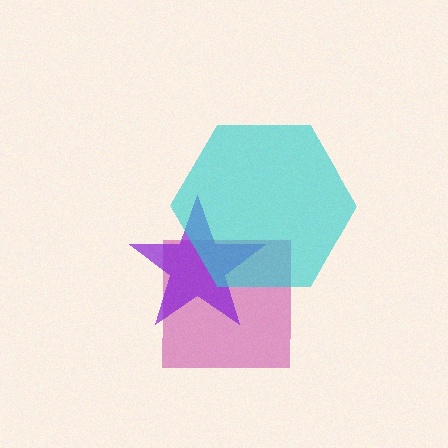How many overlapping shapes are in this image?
There are 3 overlapping shapes in the image.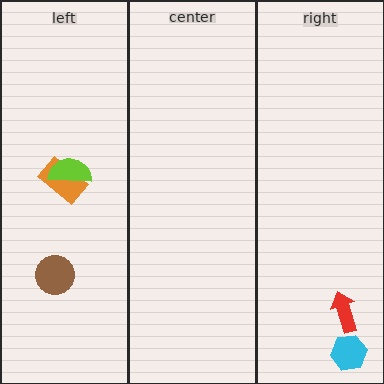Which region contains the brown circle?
The left region.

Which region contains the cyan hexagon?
The right region.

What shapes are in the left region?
The brown circle, the orange rectangle, the lime semicircle.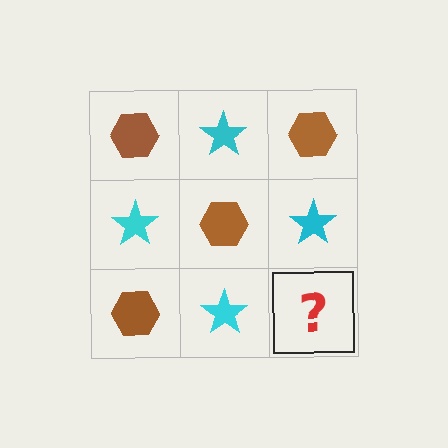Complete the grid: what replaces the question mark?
The question mark should be replaced with a brown hexagon.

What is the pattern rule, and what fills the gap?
The rule is that it alternates brown hexagon and cyan star in a checkerboard pattern. The gap should be filled with a brown hexagon.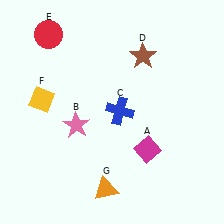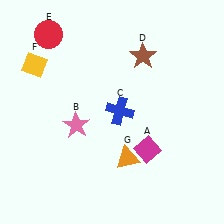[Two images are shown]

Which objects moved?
The objects that moved are: the yellow diamond (F), the orange triangle (G).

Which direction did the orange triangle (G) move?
The orange triangle (G) moved up.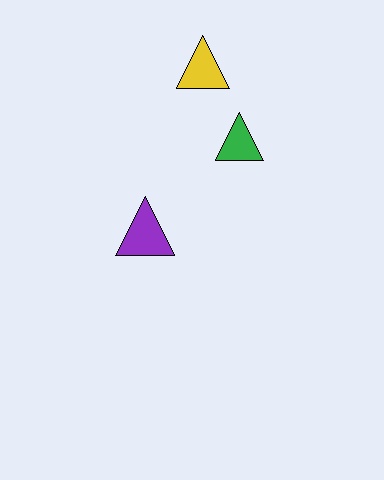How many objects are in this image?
There are 3 objects.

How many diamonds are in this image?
There are no diamonds.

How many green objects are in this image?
There is 1 green object.